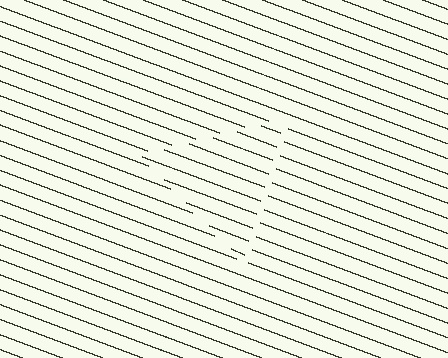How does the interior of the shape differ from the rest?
The interior of the shape contains the same grating, shifted by half a period — the contour is defined by the phase discontinuity where line-ends from the inner and outer gratings abut.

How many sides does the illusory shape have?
3 sides — the line-ends trace a triangle.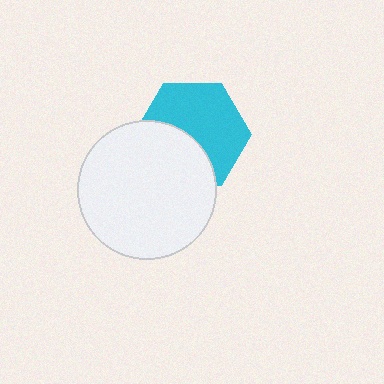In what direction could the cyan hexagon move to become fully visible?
The cyan hexagon could move up. That would shift it out from behind the white circle entirely.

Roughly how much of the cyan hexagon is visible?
About half of it is visible (roughly 60%).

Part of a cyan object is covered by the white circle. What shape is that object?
It is a hexagon.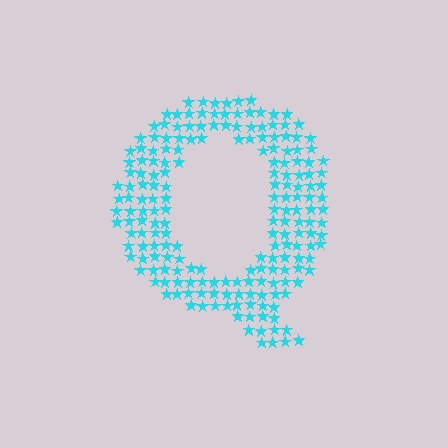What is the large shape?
The large shape is the letter Q.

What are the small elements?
The small elements are stars.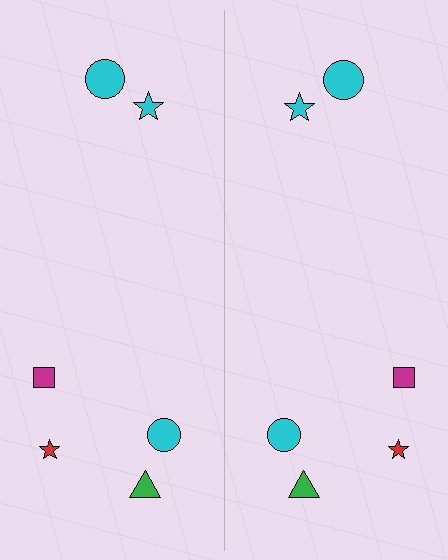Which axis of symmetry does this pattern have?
The pattern has a vertical axis of symmetry running through the center of the image.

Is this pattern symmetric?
Yes, this pattern has bilateral (reflection) symmetry.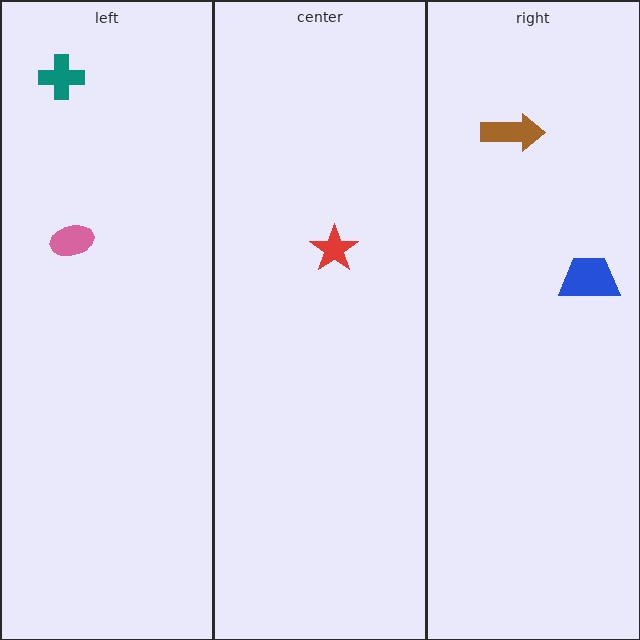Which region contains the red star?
The center region.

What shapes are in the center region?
The red star.